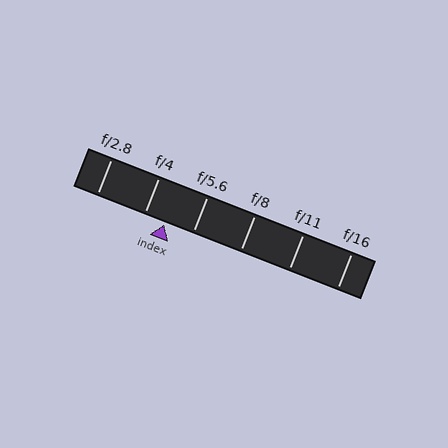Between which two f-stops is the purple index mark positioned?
The index mark is between f/4 and f/5.6.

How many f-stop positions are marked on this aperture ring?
There are 6 f-stop positions marked.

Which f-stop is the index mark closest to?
The index mark is closest to f/4.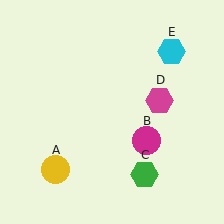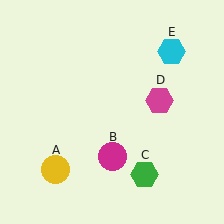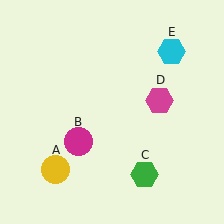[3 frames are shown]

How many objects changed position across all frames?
1 object changed position: magenta circle (object B).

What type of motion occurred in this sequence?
The magenta circle (object B) rotated clockwise around the center of the scene.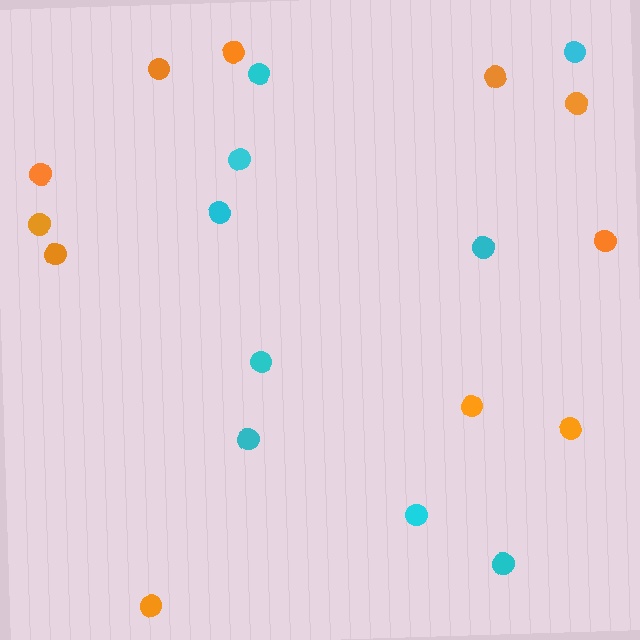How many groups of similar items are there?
There are 2 groups: one group of cyan circles (9) and one group of orange circles (11).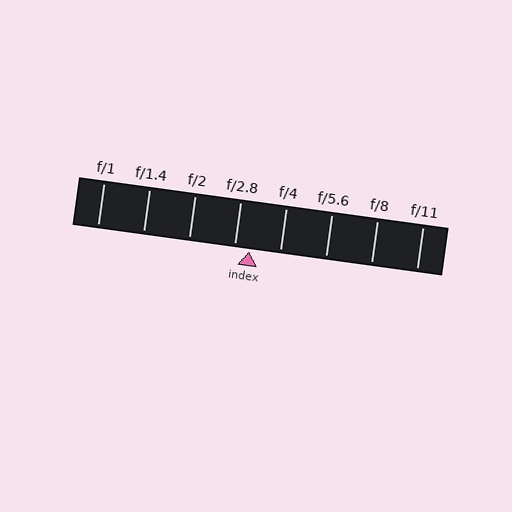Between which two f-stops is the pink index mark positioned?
The index mark is between f/2.8 and f/4.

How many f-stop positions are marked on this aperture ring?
There are 8 f-stop positions marked.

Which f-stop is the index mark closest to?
The index mark is closest to f/2.8.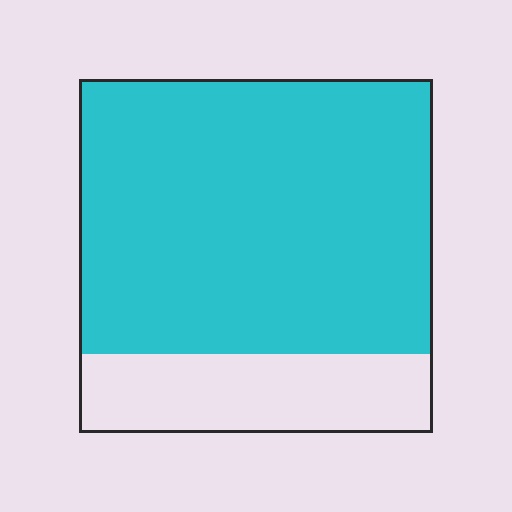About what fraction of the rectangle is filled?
About four fifths (4/5).